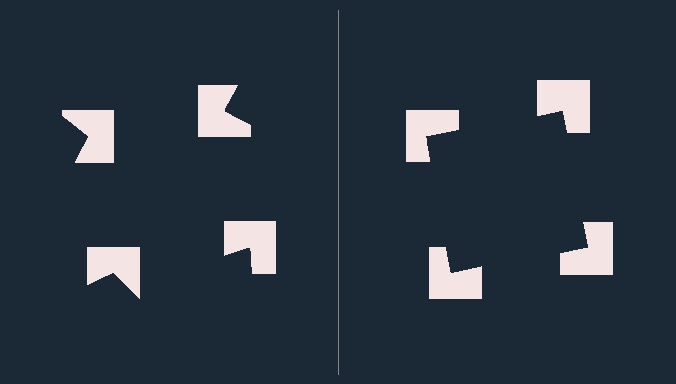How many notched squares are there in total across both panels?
8 — 4 on each side.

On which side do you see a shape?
An illusory square appears on the right side. On the left side the wedge cuts are rotated, so no coherent shape forms.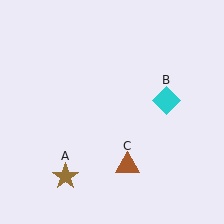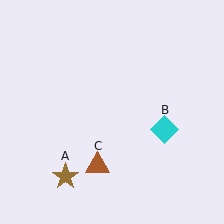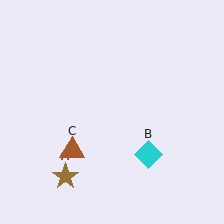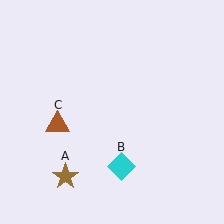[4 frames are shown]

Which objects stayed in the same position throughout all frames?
Brown star (object A) remained stationary.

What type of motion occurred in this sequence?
The cyan diamond (object B), brown triangle (object C) rotated clockwise around the center of the scene.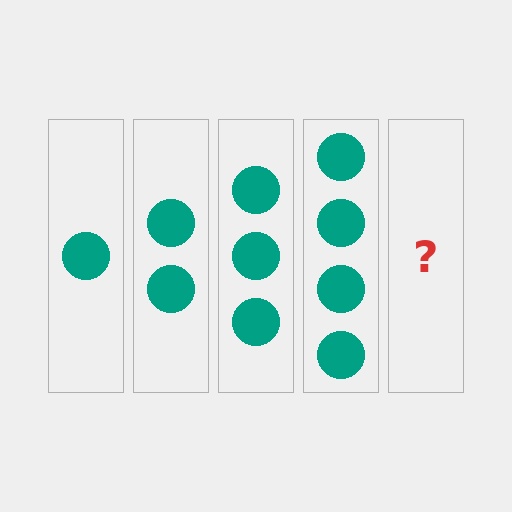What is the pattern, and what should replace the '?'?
The pattern is that each step adds one more circle. The '?' should be 5 circles.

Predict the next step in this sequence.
The next step is 5 circles.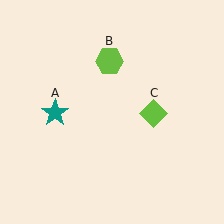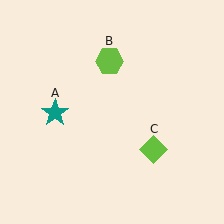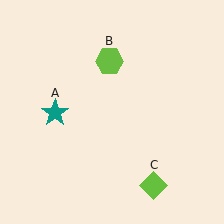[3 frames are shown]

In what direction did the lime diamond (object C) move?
The lime diamond (object C) moved down.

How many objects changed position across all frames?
1 object changed position: lime diamond (object C).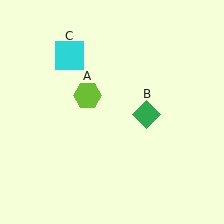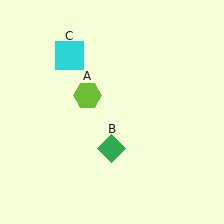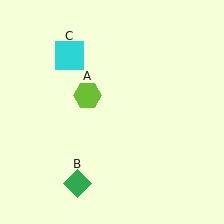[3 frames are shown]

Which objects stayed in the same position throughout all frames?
Lime hexagon (object A) and cyan square (object C) remained stationary.